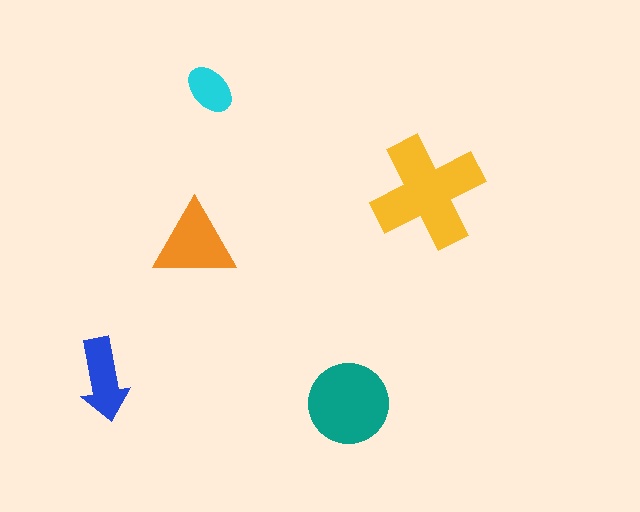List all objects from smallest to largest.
The cyan ellipse, the blue arrow, the orange triangle, the teal circle, the yellow cross.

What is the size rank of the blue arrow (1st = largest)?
4th.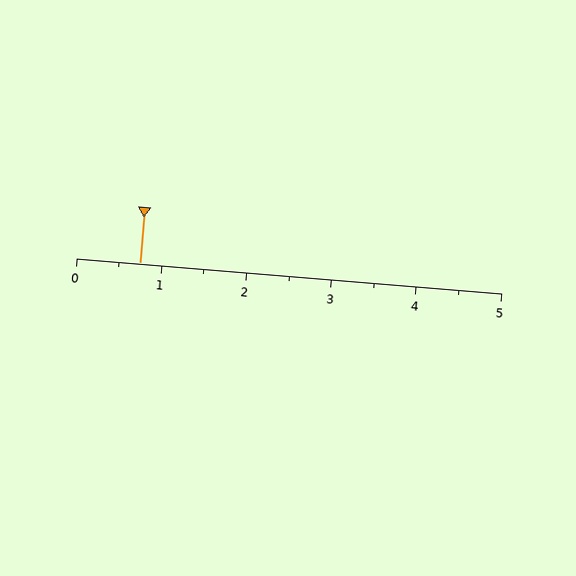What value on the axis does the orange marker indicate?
The marker indicates approximately 0.8.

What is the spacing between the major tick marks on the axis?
The major ticks are spaced 1 apart.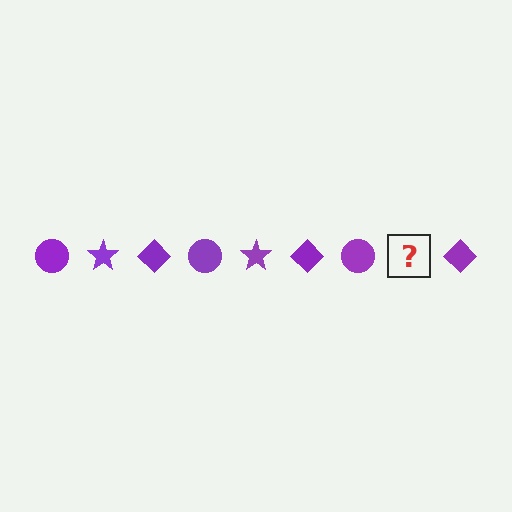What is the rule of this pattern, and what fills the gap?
The rule is that the pattern cycles through circle, star, diamond shapes in purple. The gap should be filled with a purple star.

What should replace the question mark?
The question mark should be replaced with a purple star.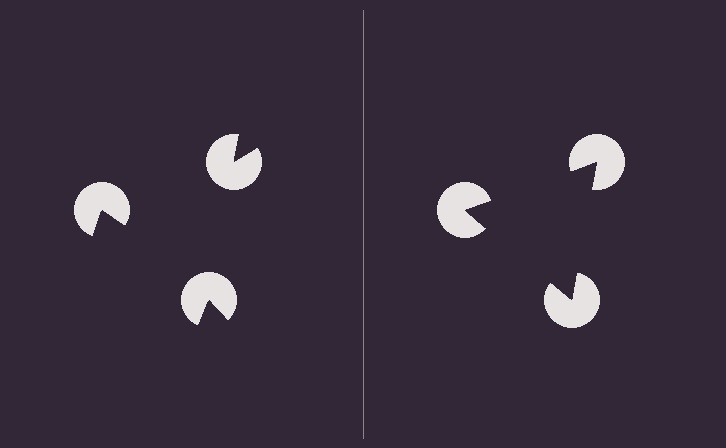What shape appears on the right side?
An illusory triangle.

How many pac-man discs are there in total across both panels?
6 — 3 on each side.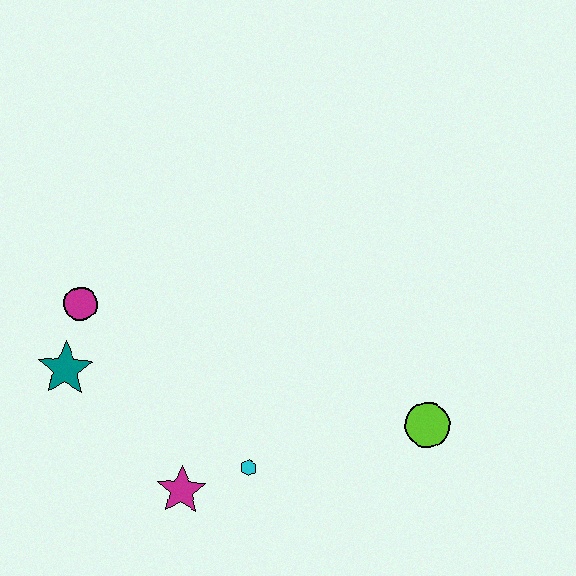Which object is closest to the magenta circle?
The teal star is closest to the magenta circle.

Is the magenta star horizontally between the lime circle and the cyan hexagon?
No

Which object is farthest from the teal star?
The lime circle is farthest from the teal star.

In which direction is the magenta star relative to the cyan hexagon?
The magenta star is to the left of the cyan hexagon.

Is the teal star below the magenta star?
No